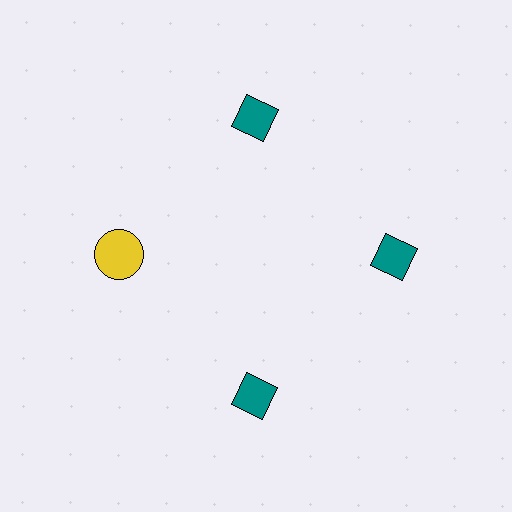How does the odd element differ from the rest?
It differs in both color (yellow instead of teal) and shape (circle instead of diamond).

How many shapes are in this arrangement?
There are 4 shapes arranged in a ring pattern.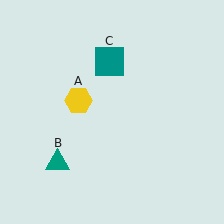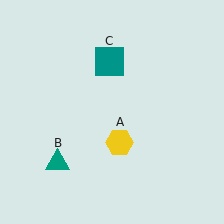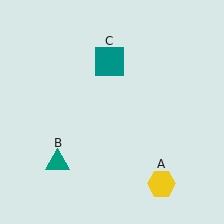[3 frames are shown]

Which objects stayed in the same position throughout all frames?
Teal triangle (object B) and teal square (object C) remained stationary.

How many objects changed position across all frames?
1 object changed position: yellow hexagon (object A).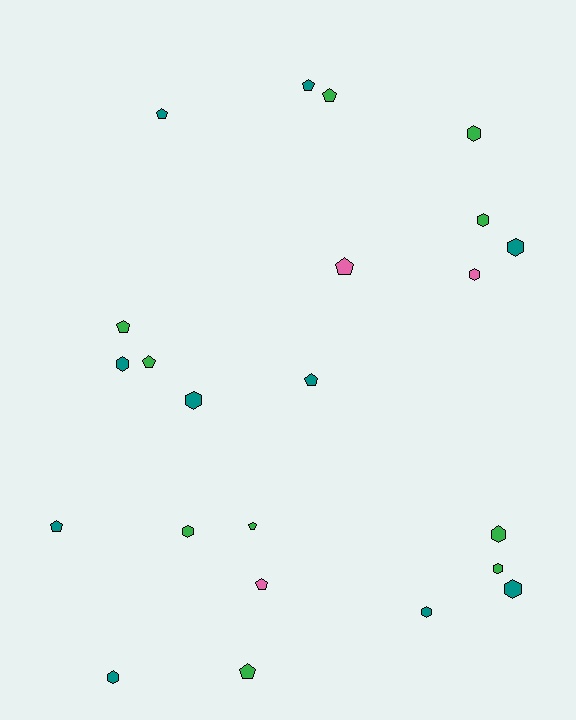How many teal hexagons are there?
There are 6 teal hexagons.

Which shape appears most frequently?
Hexagon, with 12 objects.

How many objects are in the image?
There are 23 objects.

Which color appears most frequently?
Green, with 10 objects.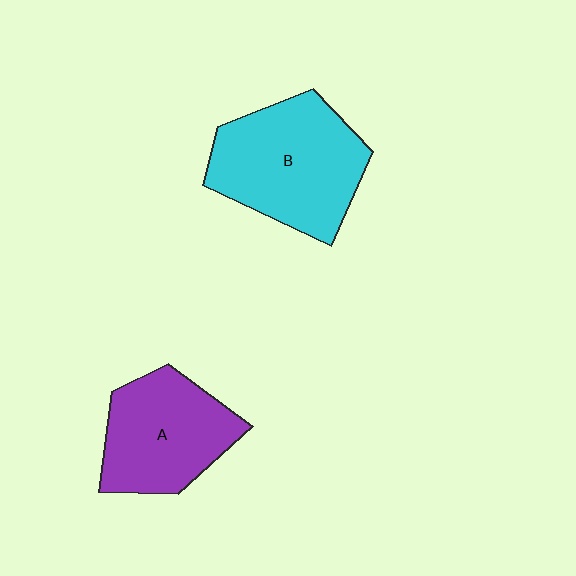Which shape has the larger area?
Shape B (cyan).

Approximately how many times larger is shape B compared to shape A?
Approximately 1.2 times.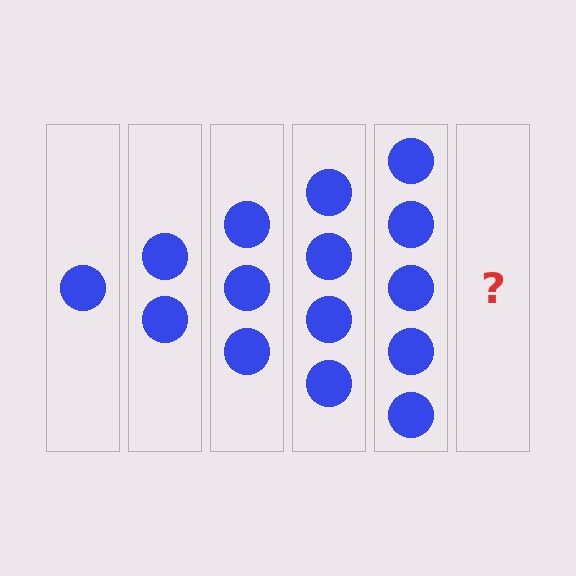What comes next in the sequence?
The next element should be 6 circles.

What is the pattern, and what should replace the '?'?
The pattern is that each step adds one more circle. The '?' should be 6 circles.